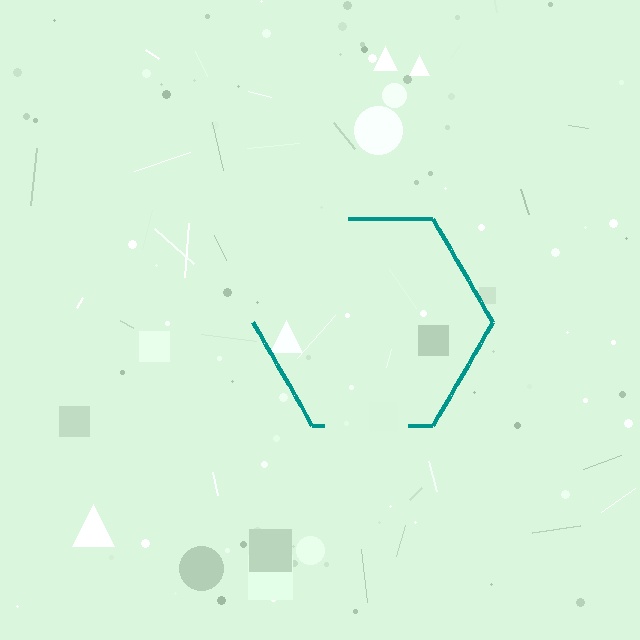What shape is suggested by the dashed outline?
The dashed outline suggests a hexagon.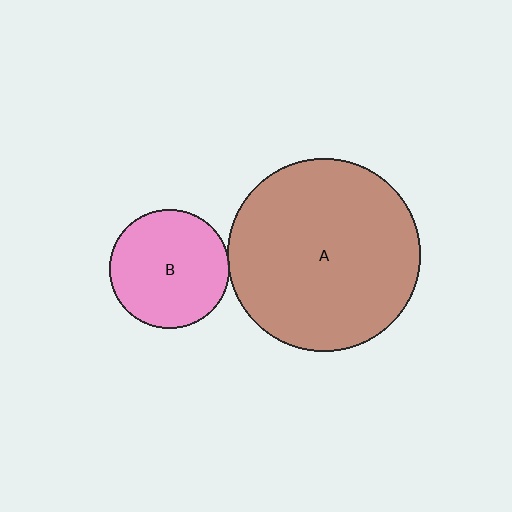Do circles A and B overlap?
Yes.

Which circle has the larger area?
Circle A (brown).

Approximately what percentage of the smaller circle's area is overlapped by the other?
Approximately 5%.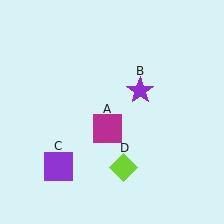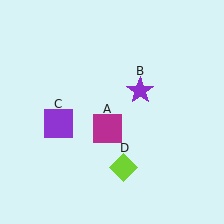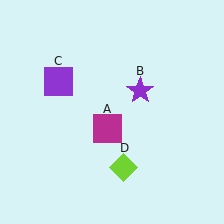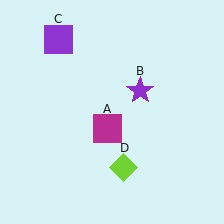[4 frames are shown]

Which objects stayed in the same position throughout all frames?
Magenta square (object A) and purple star (object B) and lime diamond (object D) remained stationary.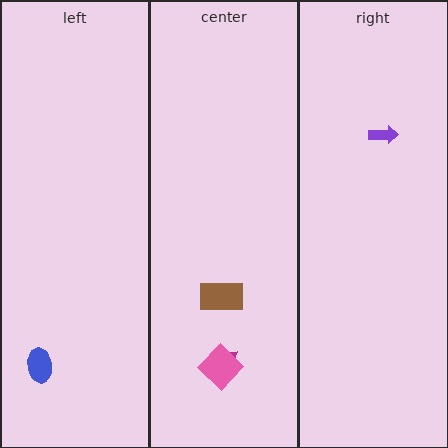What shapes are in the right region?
The purple arrow.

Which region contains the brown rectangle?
The center region.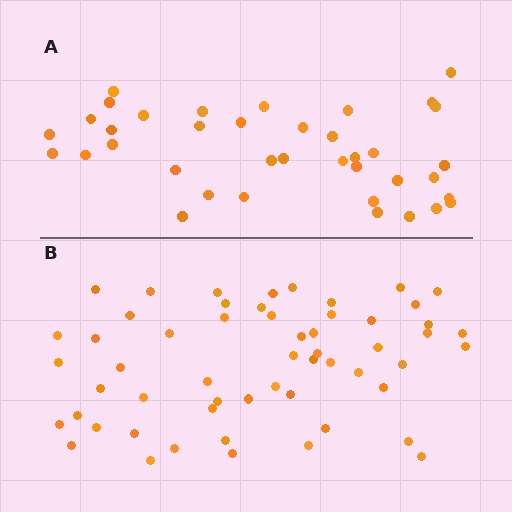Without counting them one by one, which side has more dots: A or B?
Region B (the bottom region) has more dots.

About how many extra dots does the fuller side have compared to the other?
Region B has approximately 20 more dots than region A.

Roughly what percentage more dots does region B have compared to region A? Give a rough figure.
About 45% more.